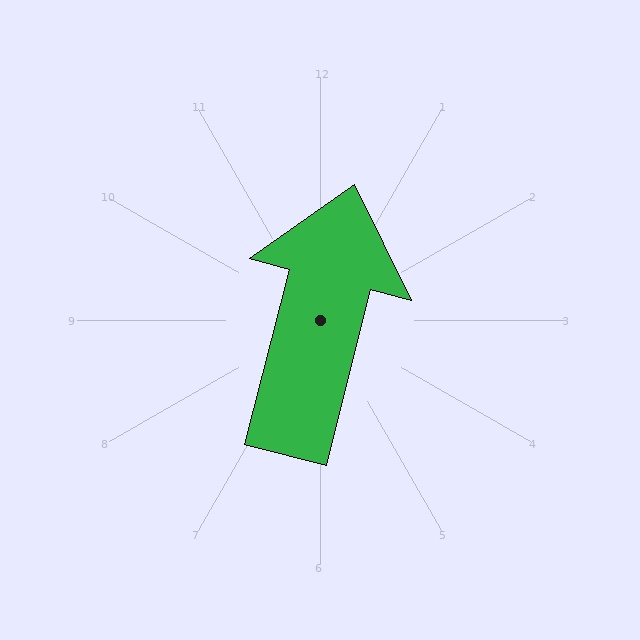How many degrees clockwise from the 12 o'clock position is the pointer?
Approximately 14 degrees.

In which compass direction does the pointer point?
North.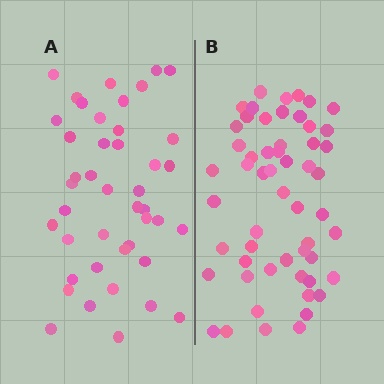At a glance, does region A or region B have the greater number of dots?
Region B (the right region) has more dots.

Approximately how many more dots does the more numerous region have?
Region B has roughly 12 or so more dots than region A.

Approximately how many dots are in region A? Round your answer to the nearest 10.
About 40 dots. (The exact count is 43, which rounds to 40.)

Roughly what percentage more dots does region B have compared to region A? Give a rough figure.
About 30% more.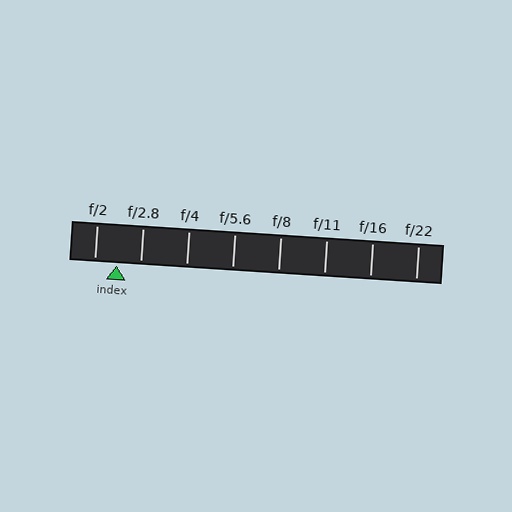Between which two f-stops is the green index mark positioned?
The index mark is between f/2 and f/2.8.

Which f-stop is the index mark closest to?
The index mark is closest to f/2.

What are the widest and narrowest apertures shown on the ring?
The widest aperture shown is f/2 and the narrowest is f/22.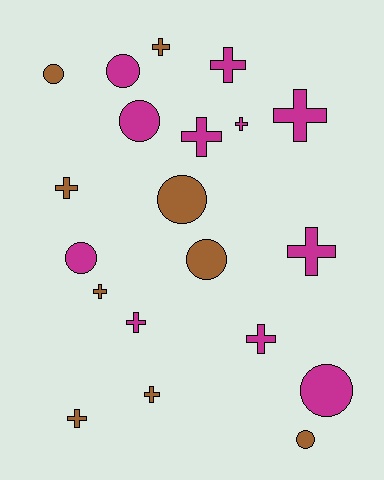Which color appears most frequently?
Magenta, with 11 objects.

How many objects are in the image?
There are 20 objects.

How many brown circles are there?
There are 4 brown circles.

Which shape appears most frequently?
Cross, with 12 objects.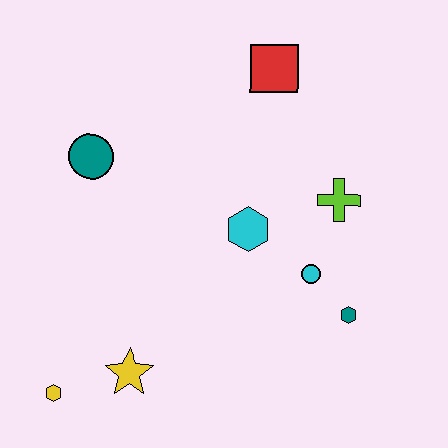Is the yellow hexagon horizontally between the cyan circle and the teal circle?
No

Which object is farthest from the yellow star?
The red square is farthest from the yellow star.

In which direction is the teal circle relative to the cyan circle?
The teal circle is to the left of the cyan circle.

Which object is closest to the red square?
The lime cross is closest to the red square.